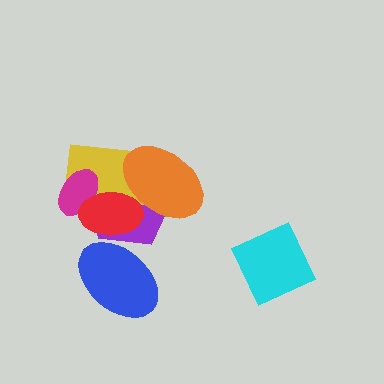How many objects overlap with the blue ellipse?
2 objects overlap with the blue ellipse.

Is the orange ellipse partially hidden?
Yes, it is partially covered by another shape.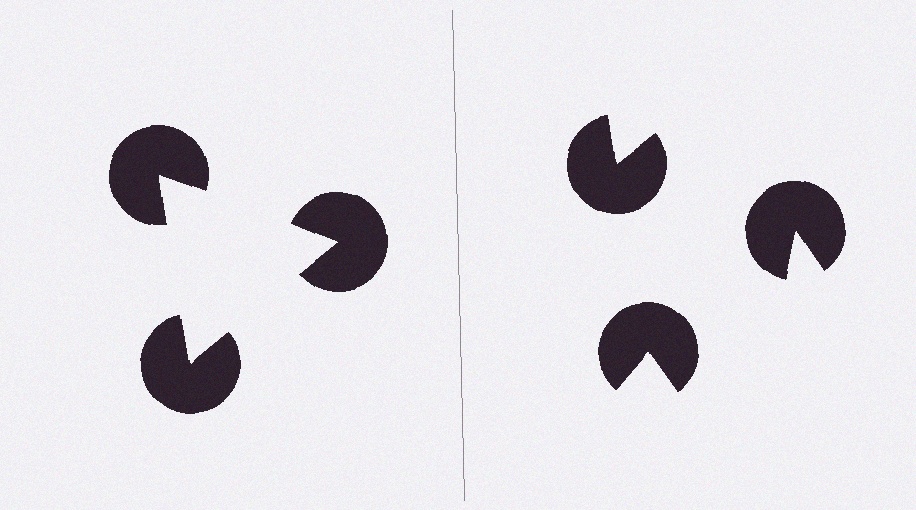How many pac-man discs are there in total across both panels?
6 — 3 on each side.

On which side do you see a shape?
An illusory triangle appears on the left side. On the right side the wedge cuts are rotated, so no coherent shape forms.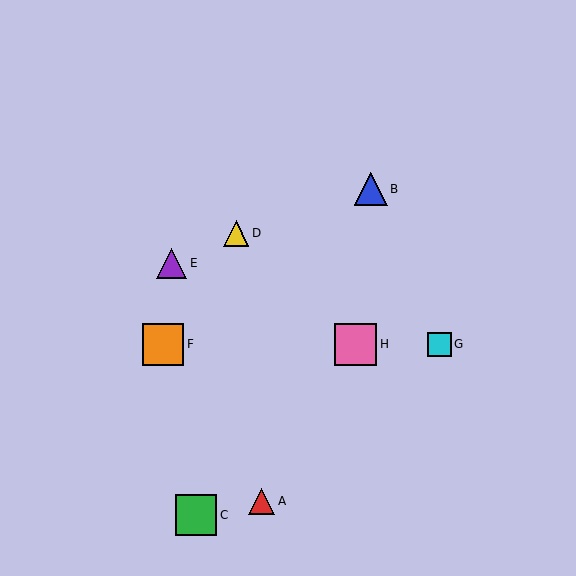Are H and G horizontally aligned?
Yes, both are at y≈344.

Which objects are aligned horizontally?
Objects F, G, H are aligned horizontally.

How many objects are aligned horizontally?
3 objects (F, G, H) are aligned horizontally.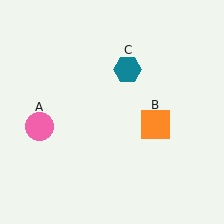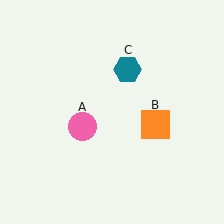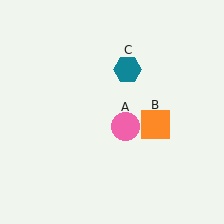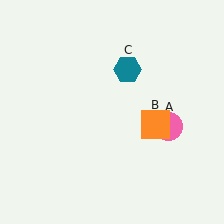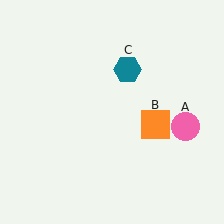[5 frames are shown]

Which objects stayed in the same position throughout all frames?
Orange square (object B) and teal hexagon (object C) remained stationary.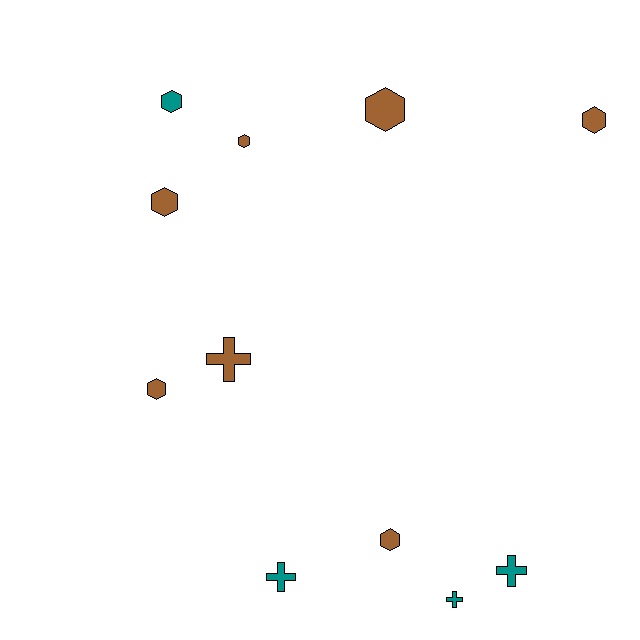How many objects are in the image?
There are 11 objects.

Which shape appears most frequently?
Hexagon, with 7 objects.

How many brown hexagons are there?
There are 6 brown hexagons.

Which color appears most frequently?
Brown, with 7 objects.